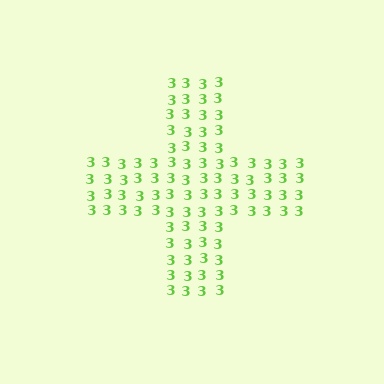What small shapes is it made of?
It is made of small digit 3's.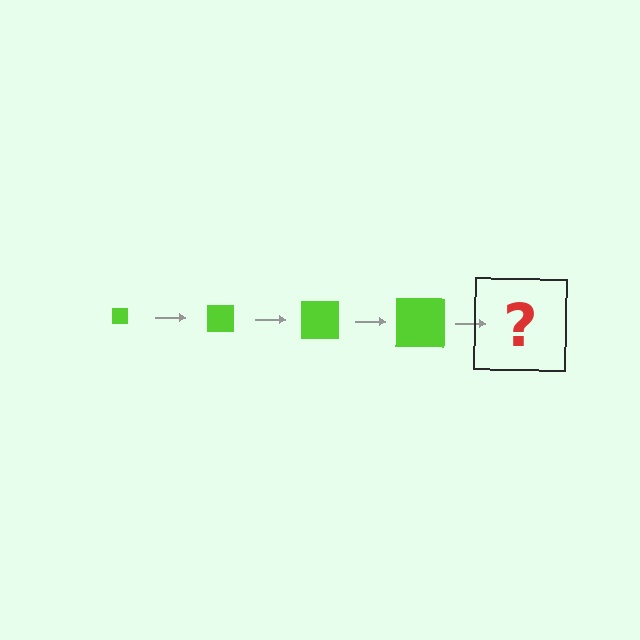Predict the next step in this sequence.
The next step is a lime square, larger than the previous one.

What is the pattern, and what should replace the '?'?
The pattern is that the square gets progressively larger each step. The '?' should be a lime square, larger than the previous one.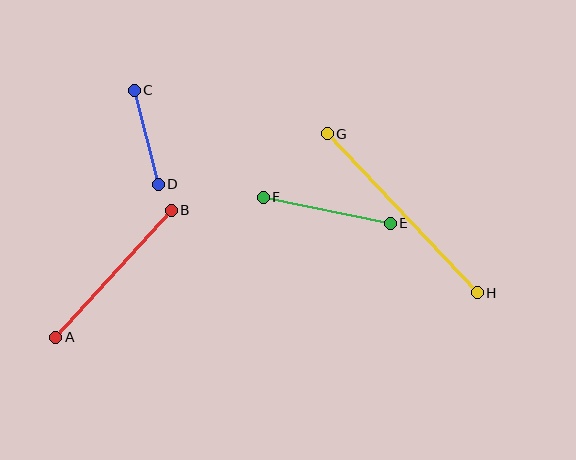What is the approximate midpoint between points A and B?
The midpoint is at approximately (113, 274) pixels.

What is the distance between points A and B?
The distance is approximately 172 pixels.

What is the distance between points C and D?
The distance is approximately 97 pixels.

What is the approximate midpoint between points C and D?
The midpoint is at approximately (146, 137) pixels.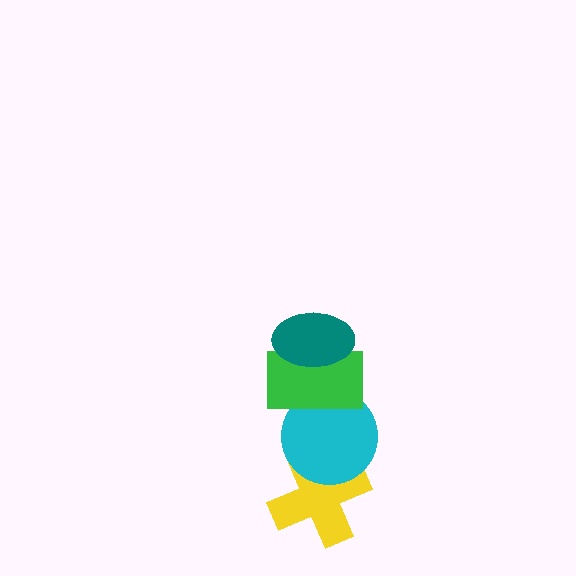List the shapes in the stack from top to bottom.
From top to bottom: the teal ellipse, the green rectangle, the cyan circle, the yellow cross.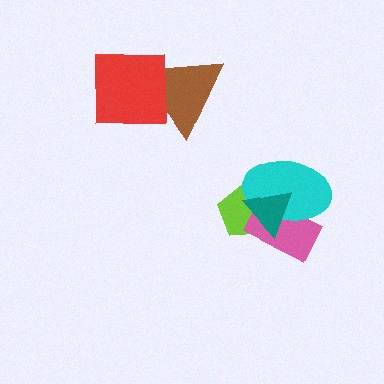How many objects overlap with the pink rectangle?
3 objects overlap with the pink rectangle.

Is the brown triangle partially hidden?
Yes, it is partially covered by another shape.